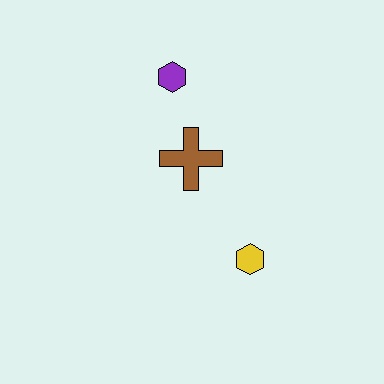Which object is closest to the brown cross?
The purple hexagon is closest to the brown cross.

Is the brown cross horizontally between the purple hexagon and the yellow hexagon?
Yes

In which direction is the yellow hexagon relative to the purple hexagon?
The yellow hexagon is below the purple hexagon.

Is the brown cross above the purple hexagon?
No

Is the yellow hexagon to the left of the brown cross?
No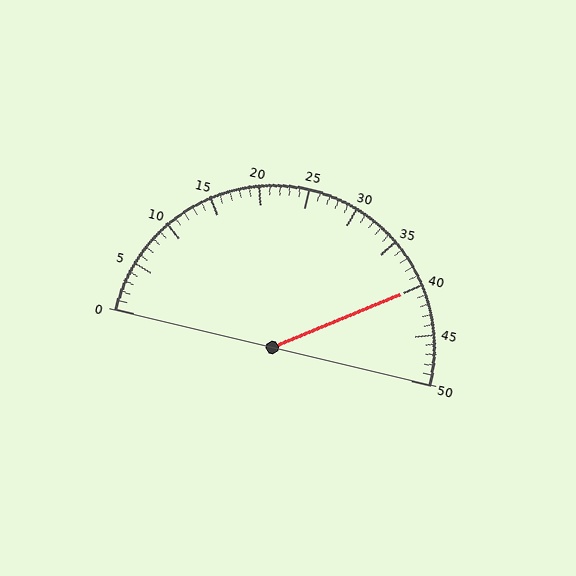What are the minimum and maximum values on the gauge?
The gauge ranges from 0 to 50.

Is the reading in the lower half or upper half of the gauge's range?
The reading is in the upper half of the range (0 to 50).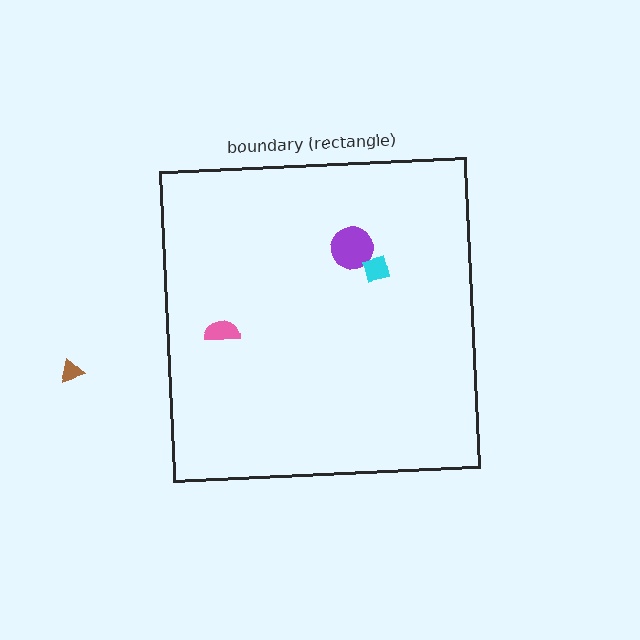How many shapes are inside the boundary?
3 inside, 1 outside.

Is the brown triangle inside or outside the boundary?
Outside.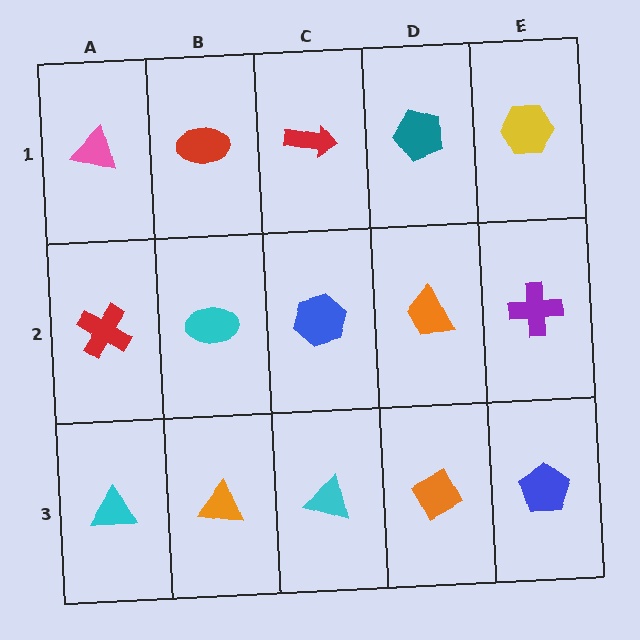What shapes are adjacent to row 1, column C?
A blue hexagon (row 2, column C), a red ellipse (row 1, column B), a teal pentagon (row 1, column D).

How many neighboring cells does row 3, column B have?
3.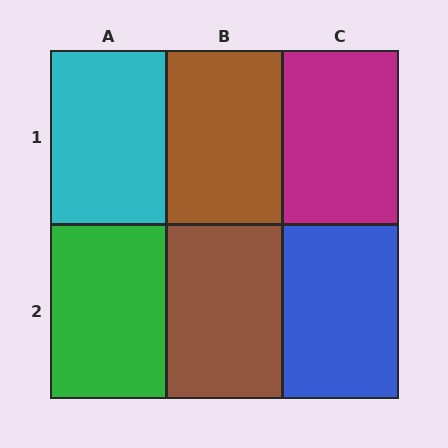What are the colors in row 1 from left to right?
Cyan, brown, magenta.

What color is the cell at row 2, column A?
Green.